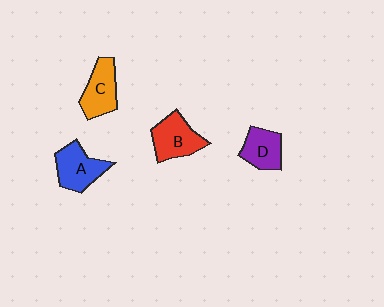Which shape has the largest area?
Shape B (red).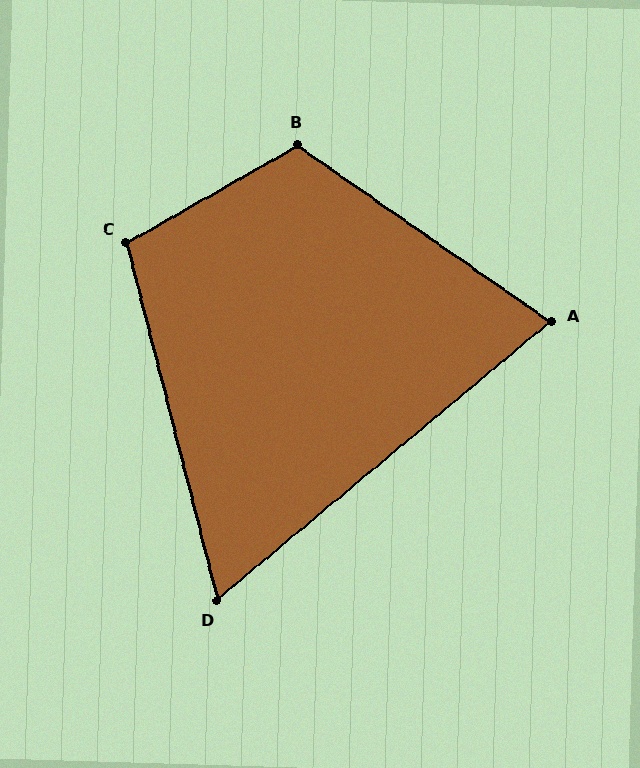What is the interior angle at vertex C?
Approximately 105 degrees (obtuse).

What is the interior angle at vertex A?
Approximately 75 degrees (acute).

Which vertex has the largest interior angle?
B, at approximately 116 degrees.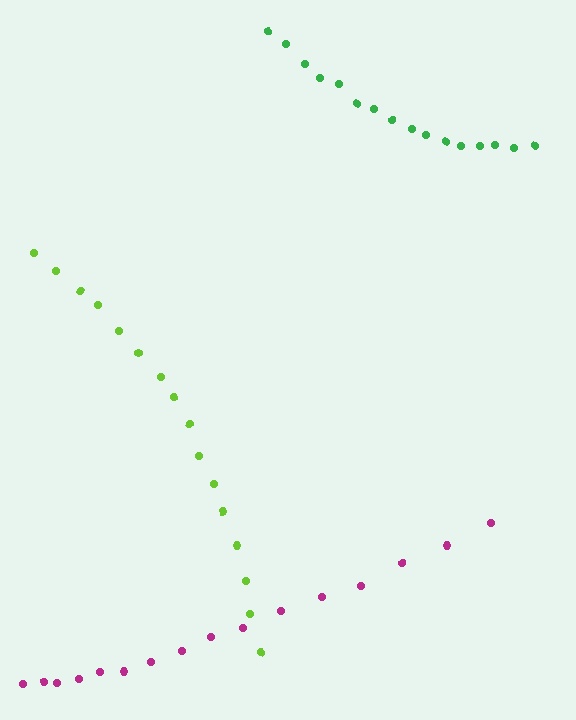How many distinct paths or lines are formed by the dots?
There are 3 distinct paths.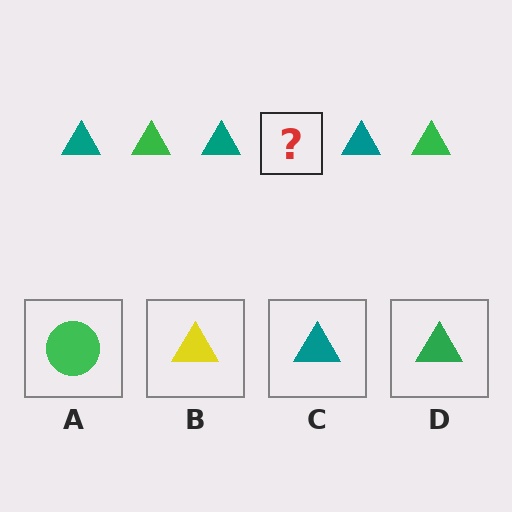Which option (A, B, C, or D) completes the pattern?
D.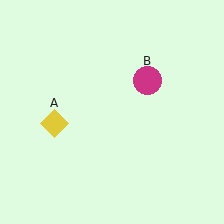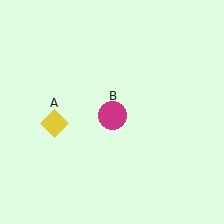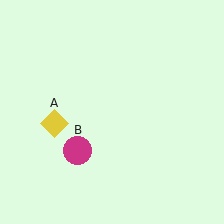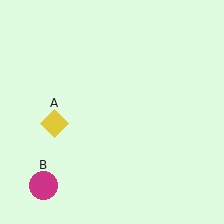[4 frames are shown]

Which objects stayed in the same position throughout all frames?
Yellow diamond (object A) remained stationary.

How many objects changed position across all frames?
1 object changed position: magenta circle (object B).